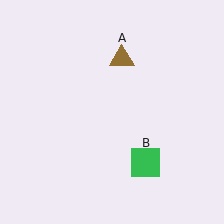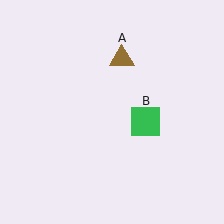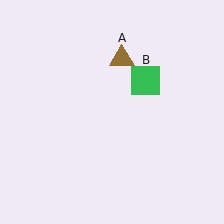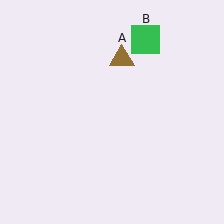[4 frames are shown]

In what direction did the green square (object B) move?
The green square (object B) moved up.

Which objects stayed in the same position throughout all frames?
Brown triangle (object A) remained stationary.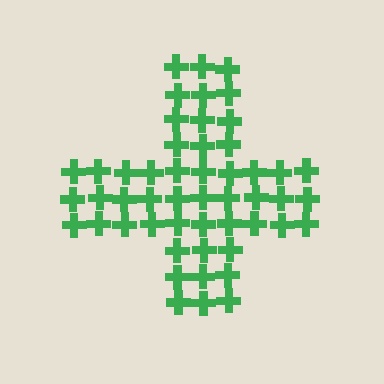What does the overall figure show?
The overall figure shows a cross.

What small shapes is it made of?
It is made of small crosses.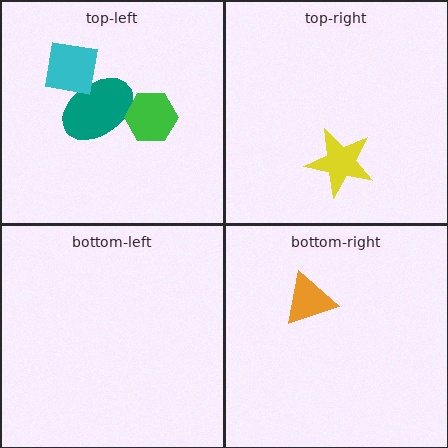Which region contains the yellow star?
The top-right region.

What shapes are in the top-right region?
The yellow star.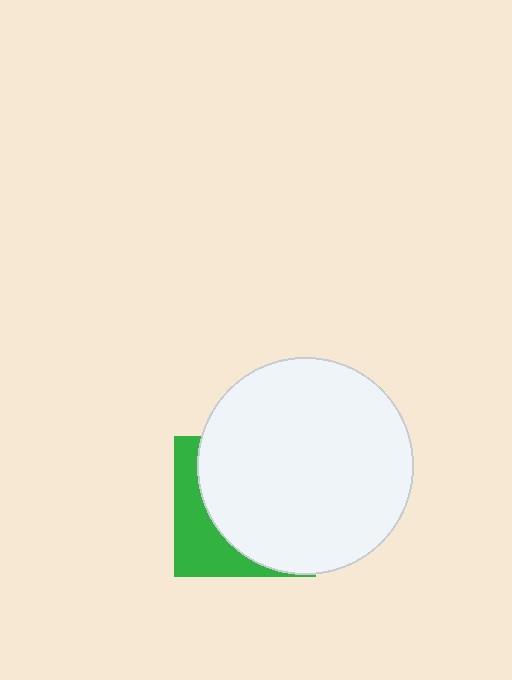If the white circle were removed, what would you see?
You would see the complete green square.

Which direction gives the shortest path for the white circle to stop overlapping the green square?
Moving right gives the shortest separation.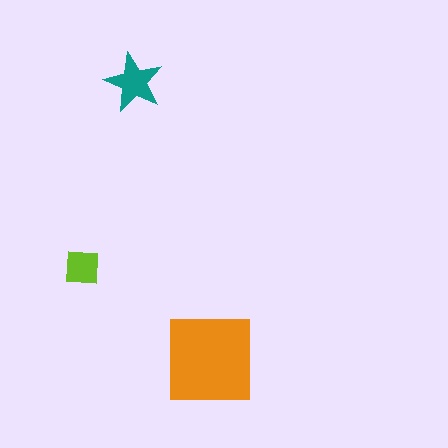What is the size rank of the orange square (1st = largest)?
1st.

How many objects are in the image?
There are 3 objects in the image.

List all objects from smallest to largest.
The lime square, the teal star, the orange square.